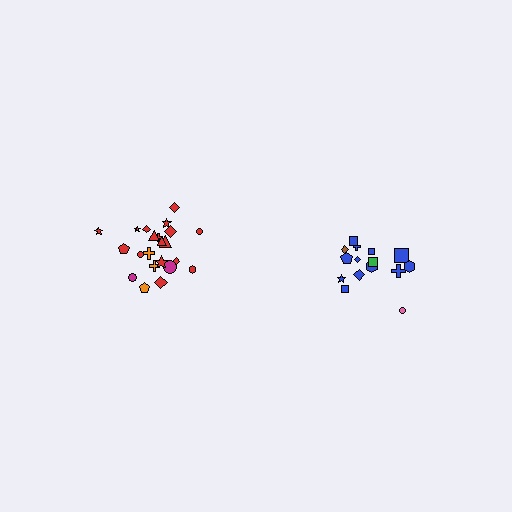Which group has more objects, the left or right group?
The left group.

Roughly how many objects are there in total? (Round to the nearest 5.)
Roughly 35 objects in total.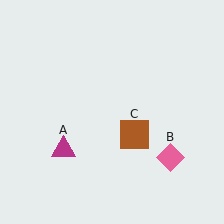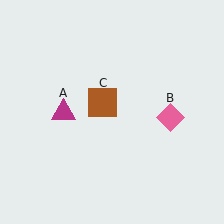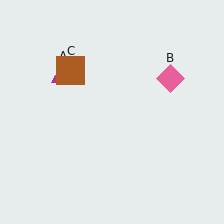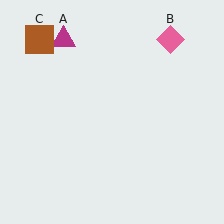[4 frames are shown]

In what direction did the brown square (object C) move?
The brown square (object C) moved up and to the left.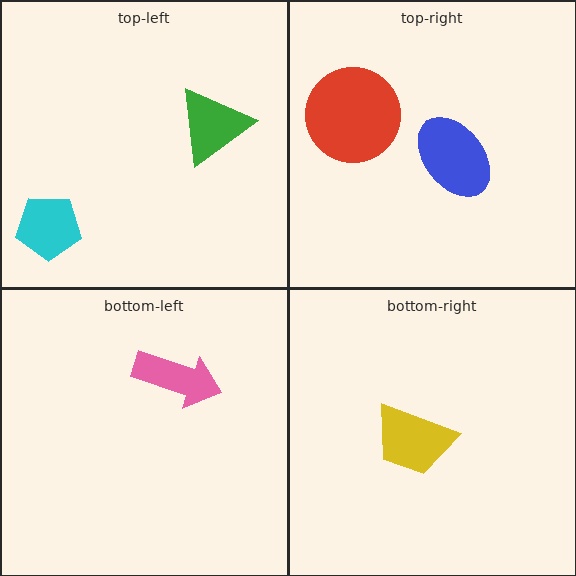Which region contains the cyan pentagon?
The top-left region.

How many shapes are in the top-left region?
2.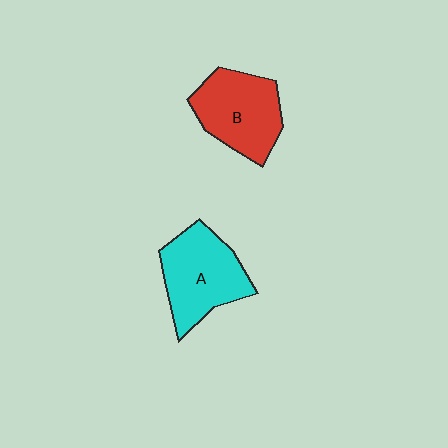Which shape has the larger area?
Shape A (cyan).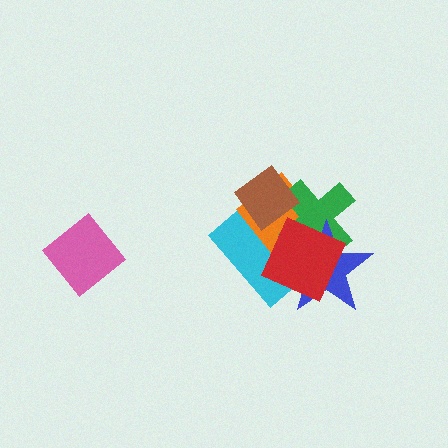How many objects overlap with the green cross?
5 objects overlap with the green cross.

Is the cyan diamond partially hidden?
Yes, it is partially covered by another shape.